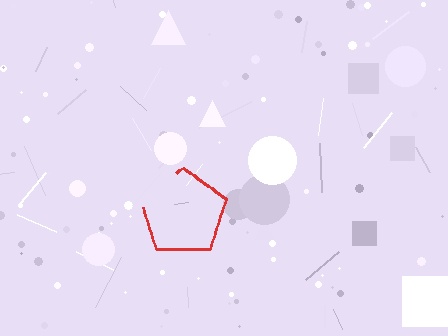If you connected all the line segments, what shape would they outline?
They would outline a pentagon.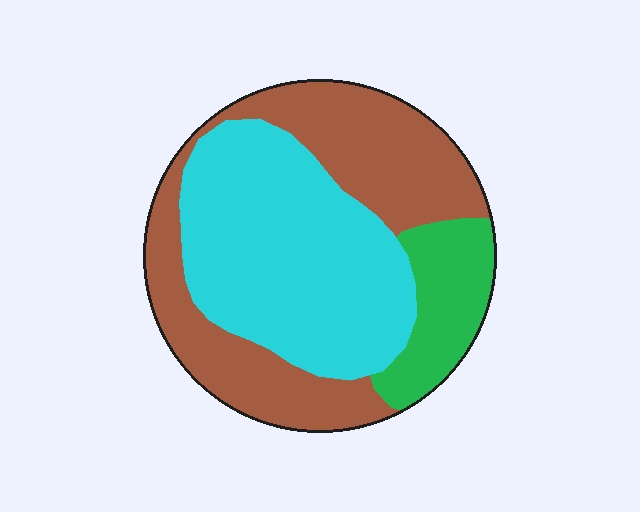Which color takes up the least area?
Green, at roughly 15%.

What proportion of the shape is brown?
Brown takes up about two fifths (2/5) of the shape.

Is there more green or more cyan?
Cyan.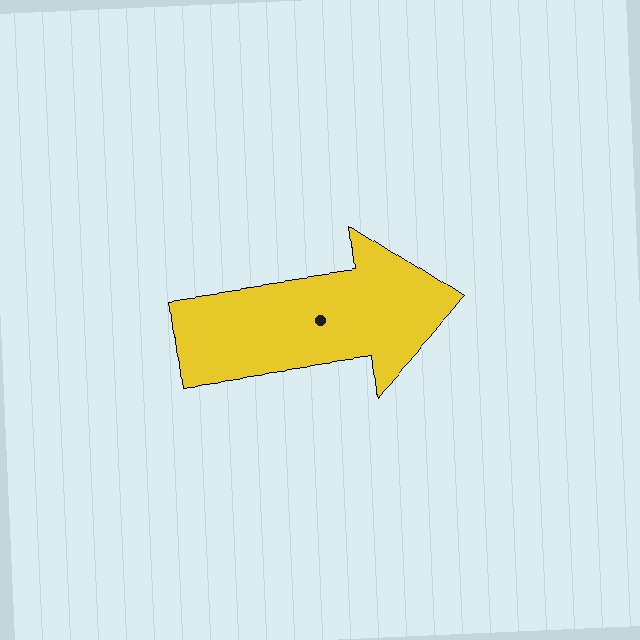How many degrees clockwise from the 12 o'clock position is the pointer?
Approximately 83 degrees.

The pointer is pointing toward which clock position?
Roughly 3 o'clock.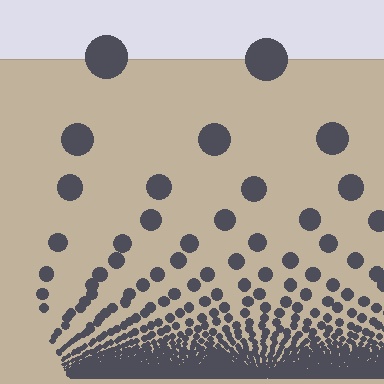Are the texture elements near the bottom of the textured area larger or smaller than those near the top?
Smaller. The gradient is inverted — elements near the bottom are smaller and denser.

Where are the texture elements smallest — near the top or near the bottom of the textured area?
Near the bottom.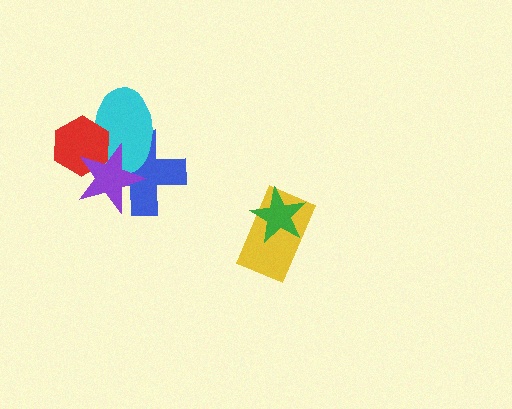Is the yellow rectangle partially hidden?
Yes, it is partially covered by another shape.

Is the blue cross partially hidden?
Yes, it is partially covered by another shape.